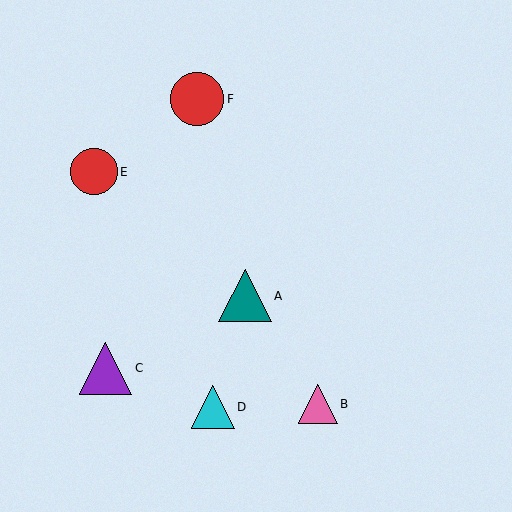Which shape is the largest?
The red circle (labeled F) is the largest.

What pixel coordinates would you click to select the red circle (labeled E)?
Click at (94, 172) to select the red circle E.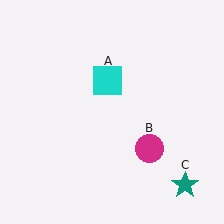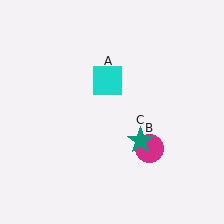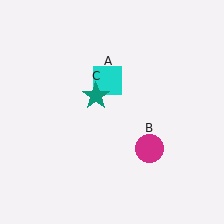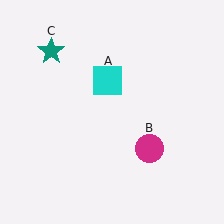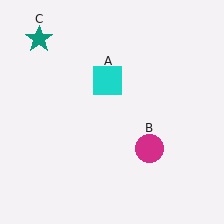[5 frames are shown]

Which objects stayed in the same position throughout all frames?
Cyan square (object A) and magenta circle (object B) remained stationary.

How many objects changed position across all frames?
1 object changed position: teal star (object C).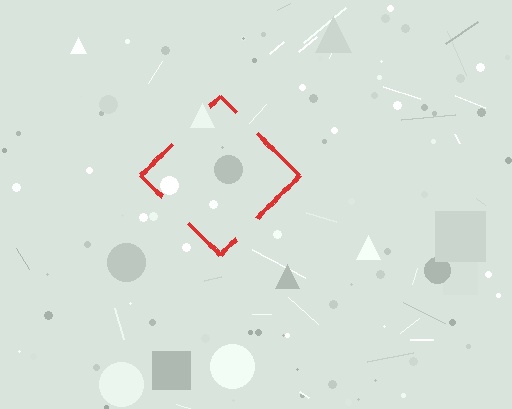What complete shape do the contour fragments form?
The contour fragments form a diamond.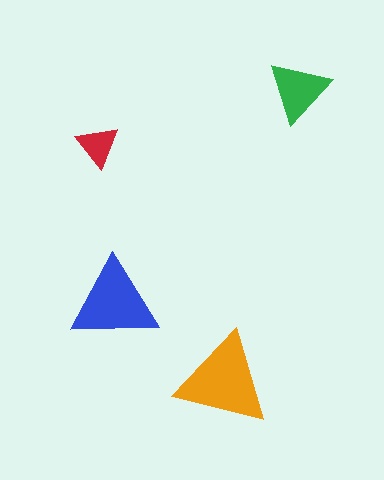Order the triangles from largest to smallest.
the orange one, the blue one, the green one, the red one.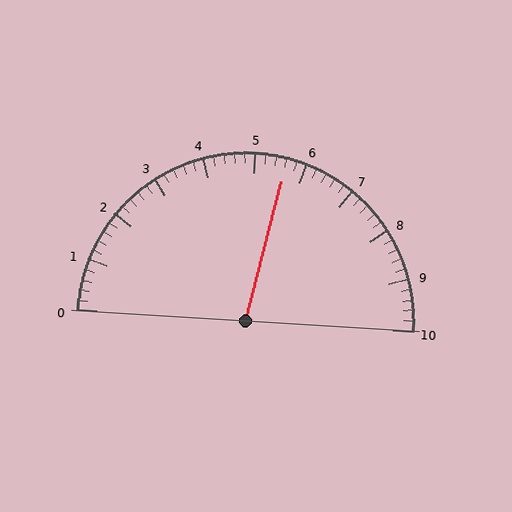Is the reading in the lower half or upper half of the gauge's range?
The reading is in the upper half of the range (0 to 10).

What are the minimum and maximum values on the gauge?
The gauge ranges from 0 to 10.